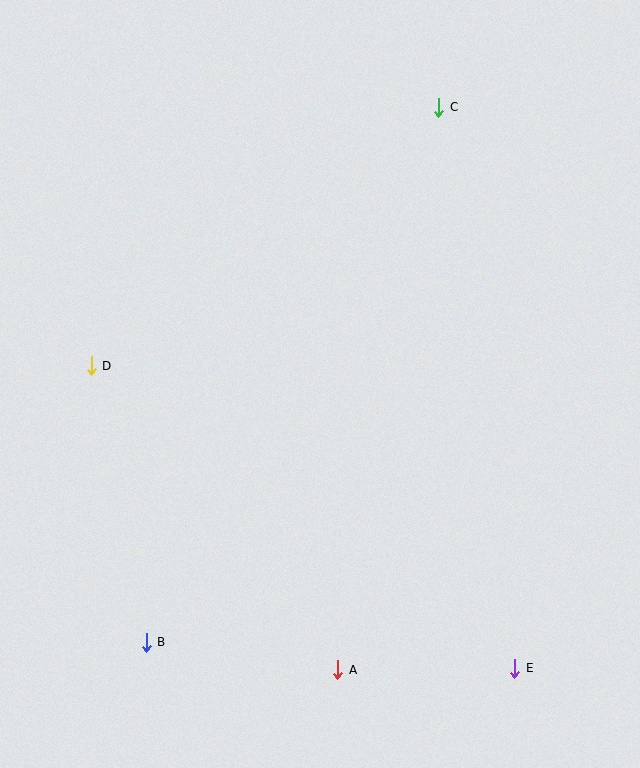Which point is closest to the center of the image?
Point D at (91, 365) is closest to the center.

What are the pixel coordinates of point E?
Point E is at (514, 668).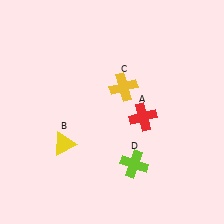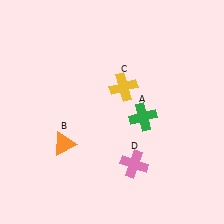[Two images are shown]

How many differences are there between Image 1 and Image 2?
There are 3 differences between the two images.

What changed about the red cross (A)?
In Image 1, A is red. In Image 2, it changed to green.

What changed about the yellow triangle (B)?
In Image 1, B is yellow. In Image 2, it changed to orange.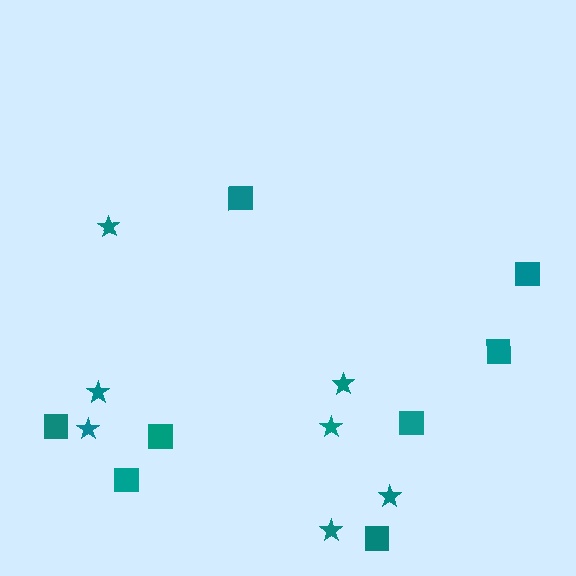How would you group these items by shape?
There are 2 groups: one group of stars (7) and one group of squares (8).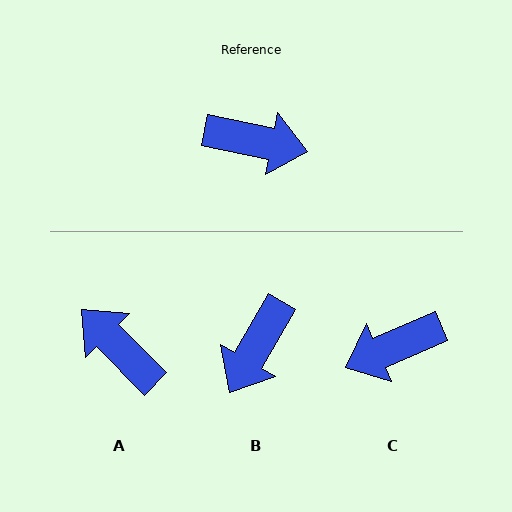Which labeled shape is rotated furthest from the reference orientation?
A, about 147 degrees away.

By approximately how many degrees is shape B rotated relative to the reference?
Approximately 108 degrees clockwise.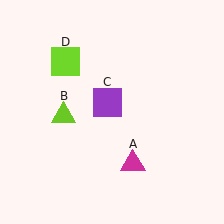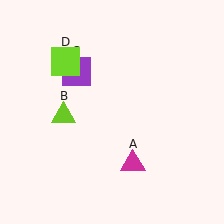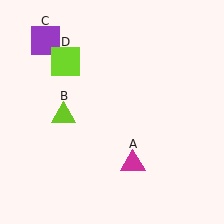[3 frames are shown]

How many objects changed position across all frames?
1 object changed position: purple square (object C).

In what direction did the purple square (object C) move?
The purple square (object C) moved up and to the left.